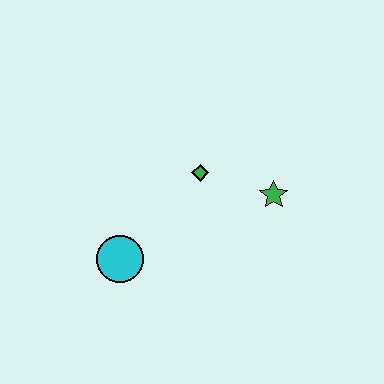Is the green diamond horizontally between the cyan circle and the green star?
Yes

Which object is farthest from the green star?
The cyan circle is farthest from the green star.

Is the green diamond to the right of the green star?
No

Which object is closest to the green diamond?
The green star is closest to the green diamond.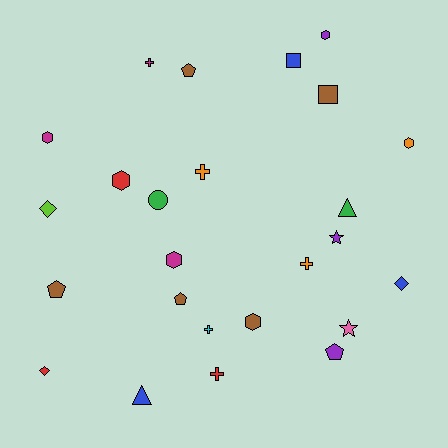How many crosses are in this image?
There are 5 crosses.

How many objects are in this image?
There are 25 objects.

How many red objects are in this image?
There are 3 red objects.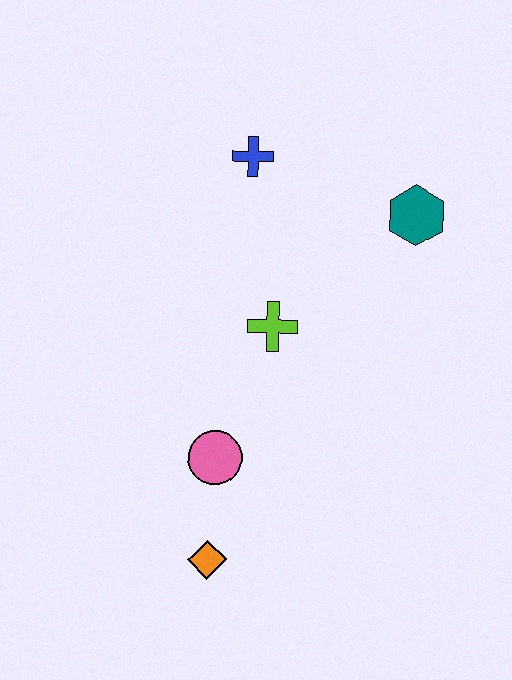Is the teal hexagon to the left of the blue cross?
No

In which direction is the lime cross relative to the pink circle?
The lime cross is above the pink circle.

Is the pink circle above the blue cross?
No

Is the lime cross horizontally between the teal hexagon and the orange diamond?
Yes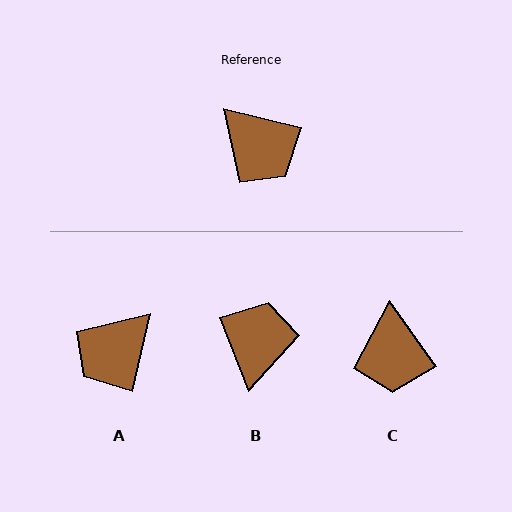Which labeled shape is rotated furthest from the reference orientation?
B, about 126 degrees away.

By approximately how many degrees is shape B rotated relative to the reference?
Approximately 126 degrees counter-clockwise.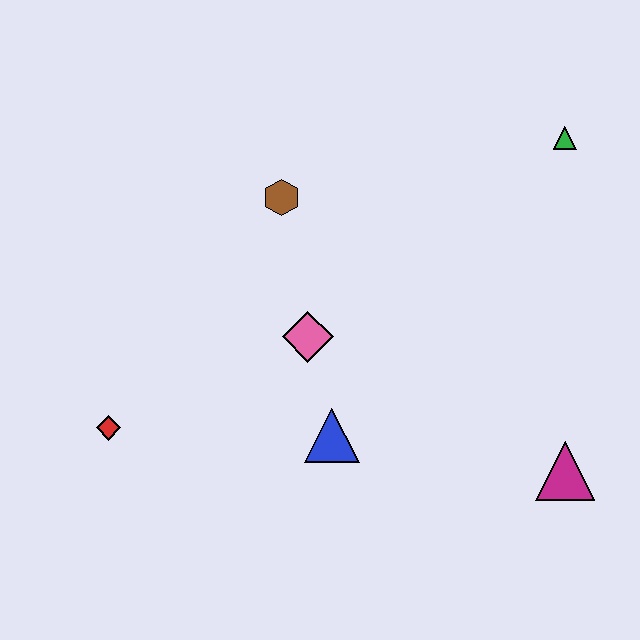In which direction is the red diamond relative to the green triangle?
The red diamond is to the left of the green triangle.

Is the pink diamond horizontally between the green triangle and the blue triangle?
No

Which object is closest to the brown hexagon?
The pink diamond is closest to the brown hexagon.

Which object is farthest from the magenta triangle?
The red diamond is farthest from the magenta triangle.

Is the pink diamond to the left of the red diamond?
No